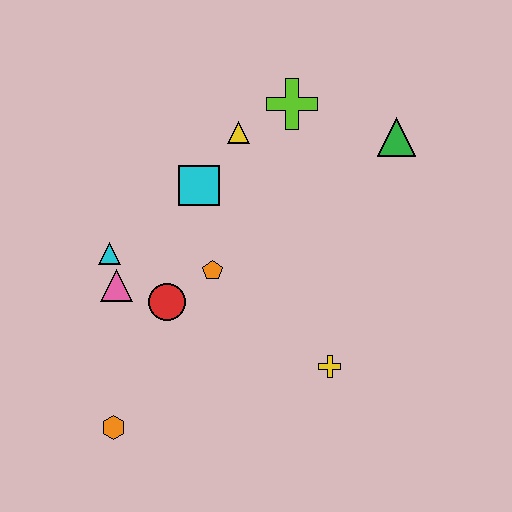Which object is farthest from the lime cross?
The orange hexagon is farthest from the lime cross.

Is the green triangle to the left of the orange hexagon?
No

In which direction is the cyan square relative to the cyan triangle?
The cyan square is to the right of the cyan triangle.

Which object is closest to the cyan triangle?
The pink triangle is closest to the cyan triangle.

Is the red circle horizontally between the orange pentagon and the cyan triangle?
Yes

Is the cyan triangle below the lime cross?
Yes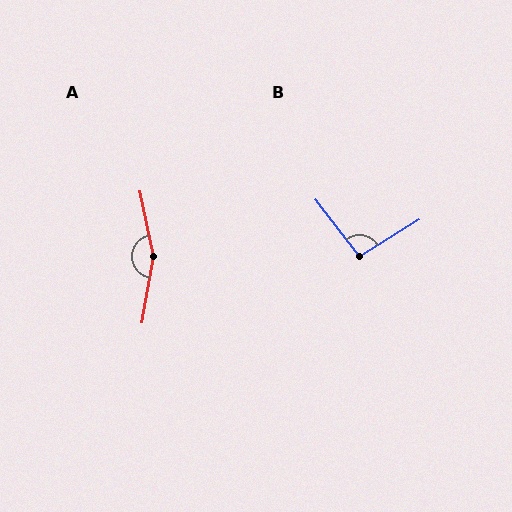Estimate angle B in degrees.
Approximately 96 degrees.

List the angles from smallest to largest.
B (96°), A (158°).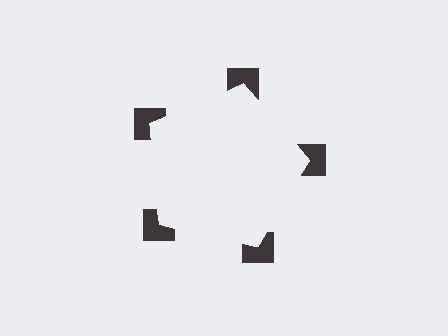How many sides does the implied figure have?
5 sides.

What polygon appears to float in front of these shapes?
An illusory pentagon — its edges are inferred from the aligned wedge cuts in the notched squares, not physically drawn.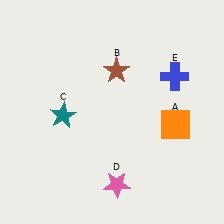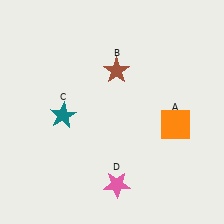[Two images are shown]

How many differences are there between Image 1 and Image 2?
There is 1 difference between the two images.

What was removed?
The blue cross (E) was removed in Image 2.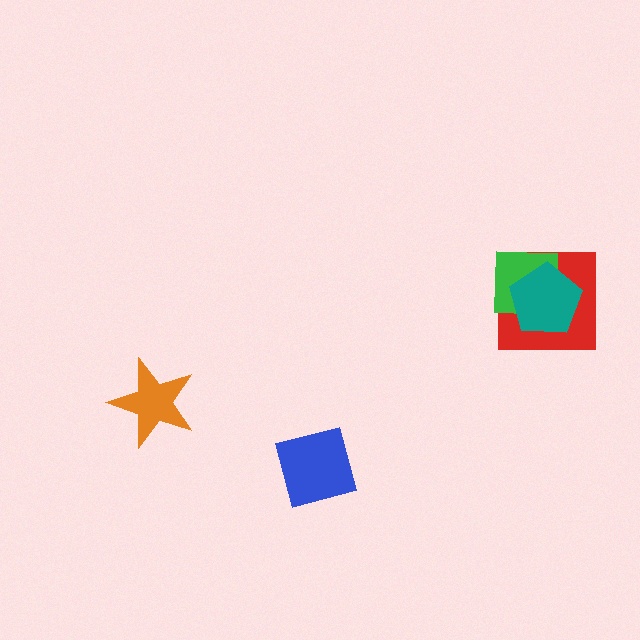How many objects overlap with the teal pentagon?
2 objects overlap with the teal pentagon.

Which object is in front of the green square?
The teal pentagon is in front of the green square.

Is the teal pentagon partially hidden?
No, no other shape covers it.